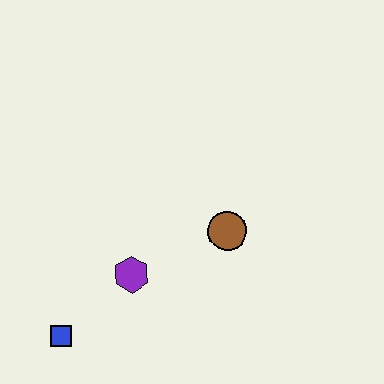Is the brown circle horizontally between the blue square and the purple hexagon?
No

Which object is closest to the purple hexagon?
The blue square is closest to the purple hexagon.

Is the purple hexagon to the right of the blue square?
Yes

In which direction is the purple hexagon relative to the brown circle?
The purple hexagon is to the left of the brown circle.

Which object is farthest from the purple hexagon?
The brown circle is farthest from the purple hexagon.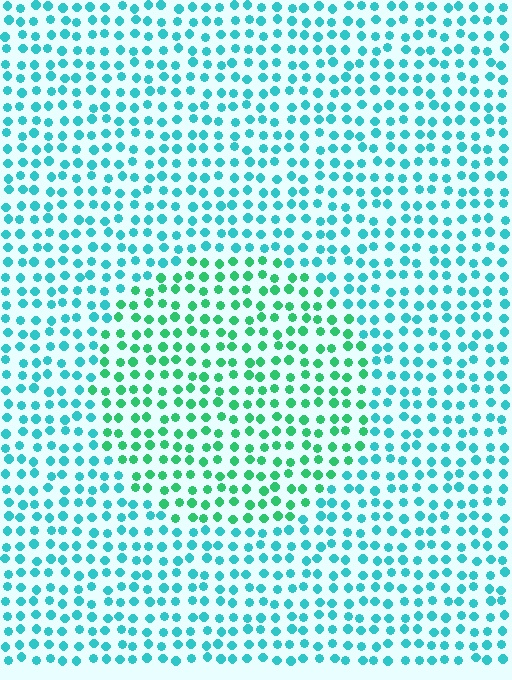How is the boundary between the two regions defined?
The boundary is defined purely by a slight shift in hue (about 35 degrees). Spacing, size, and orientation are identical on both sides.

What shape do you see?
I see a circle.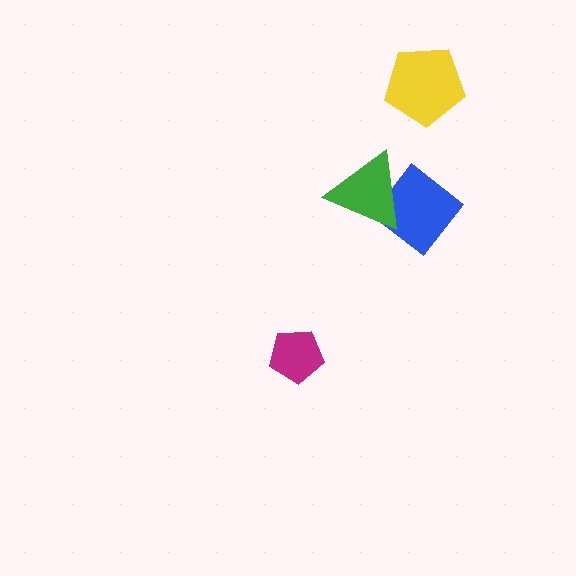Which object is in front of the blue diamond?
The green triangle is in front of the blue diamond.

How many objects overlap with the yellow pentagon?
0 objects overlap with the yellow pentagon.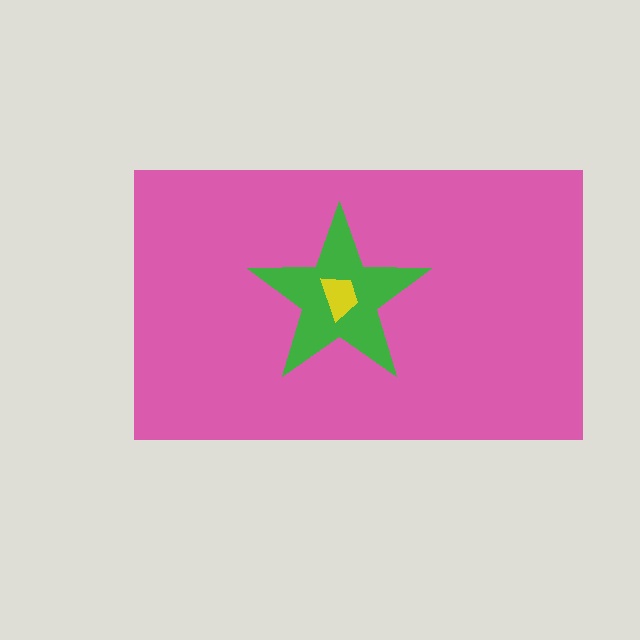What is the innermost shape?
The yellow trapezoid.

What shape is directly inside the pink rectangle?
The green star.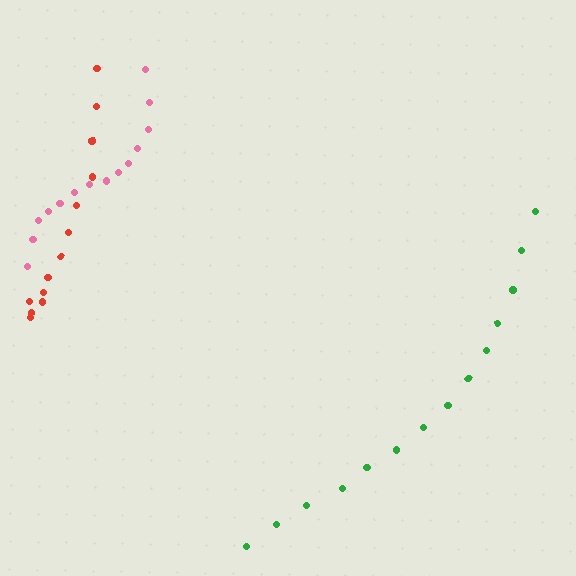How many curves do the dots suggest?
There are 3 distinct paths.